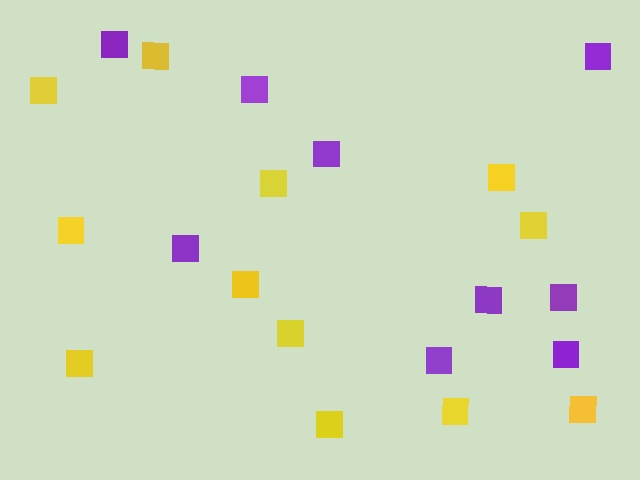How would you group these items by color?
There are 2 groups: one group of purple squares (9) and one group of yellow squares (12).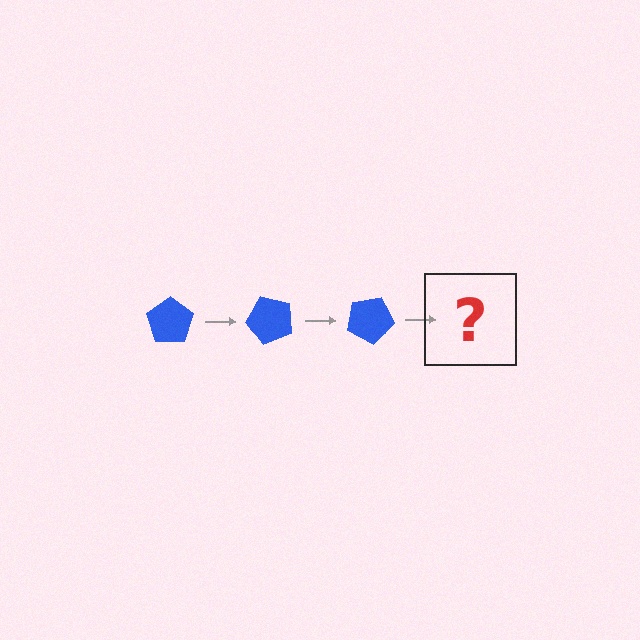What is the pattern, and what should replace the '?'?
The pattern is that the pentagon rotates 50 degrees each step. The '?' should be a blue pentagon rotated 150 degrees.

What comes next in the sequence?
The next element should be a blue pentagon rotated 150 degrees.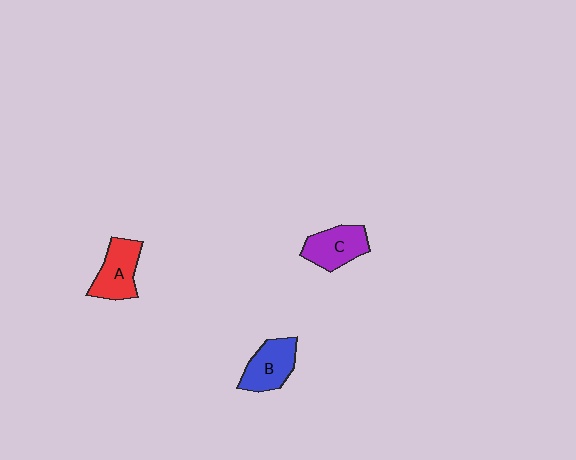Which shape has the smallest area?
Shape C (purple).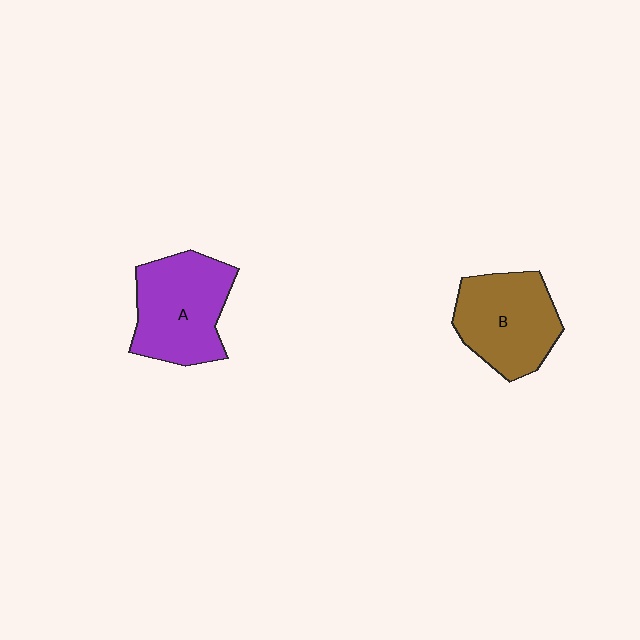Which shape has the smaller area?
Shape B (brown).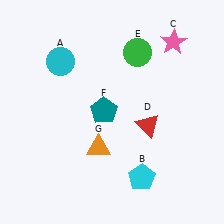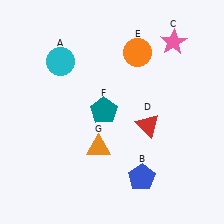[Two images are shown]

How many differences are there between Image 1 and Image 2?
There are 2 differences between the two images.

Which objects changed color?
B changed from cyan to blue. E changed from green to orange.